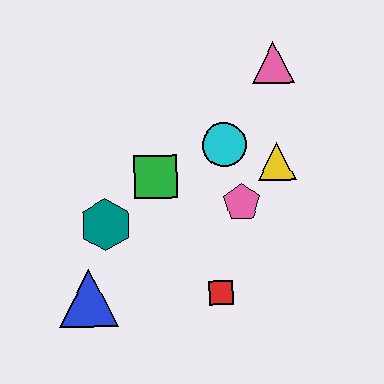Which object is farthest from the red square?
The pink triangle is farthest from the red square.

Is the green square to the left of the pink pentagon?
Yes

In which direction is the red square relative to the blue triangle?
The red square is to the right of the blue triangle.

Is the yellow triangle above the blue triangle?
Yes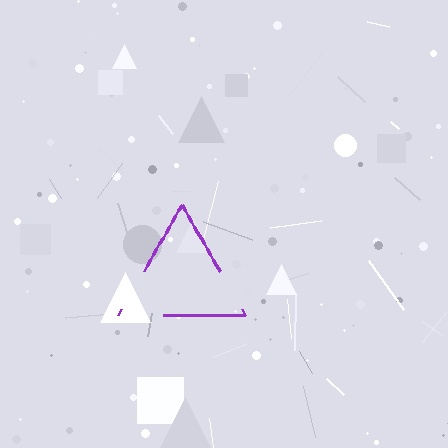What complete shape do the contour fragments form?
The contour fragments form a triangle.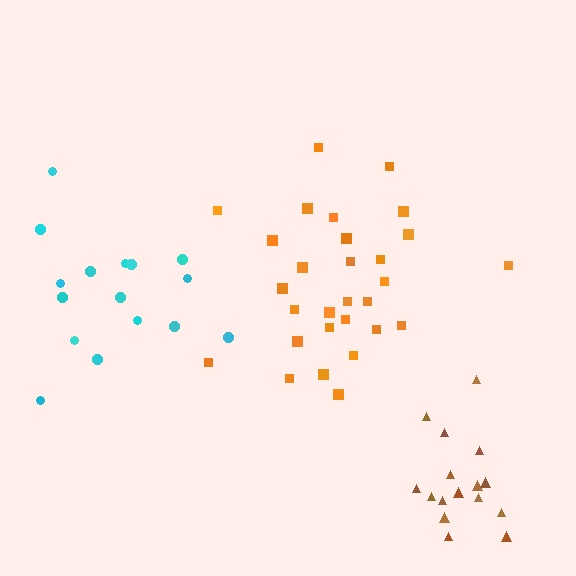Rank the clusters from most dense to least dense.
brown, orange, cyan.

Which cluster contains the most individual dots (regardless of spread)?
Orange (30).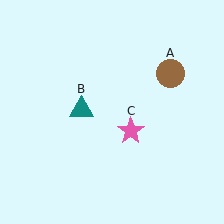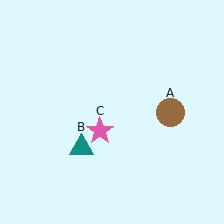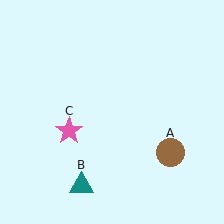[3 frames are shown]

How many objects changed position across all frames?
3 objects changed position: brown circle (object A), teal triangle (object B), pink star (object C).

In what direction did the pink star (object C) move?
The pink star (object C) moved left.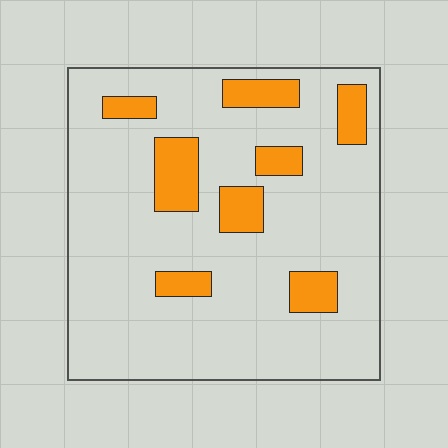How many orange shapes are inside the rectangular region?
8.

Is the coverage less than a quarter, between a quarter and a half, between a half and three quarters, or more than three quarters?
Less than a quarter.